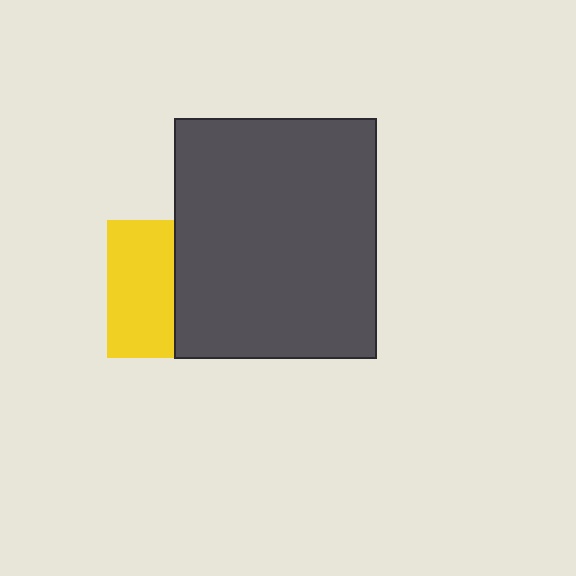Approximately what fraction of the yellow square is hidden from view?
Roughly 51% of the yellow square is hidden behind the dark gray rectangle.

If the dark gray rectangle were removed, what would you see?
You would see the complete yellow square.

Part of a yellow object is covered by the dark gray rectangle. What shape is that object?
It is a square.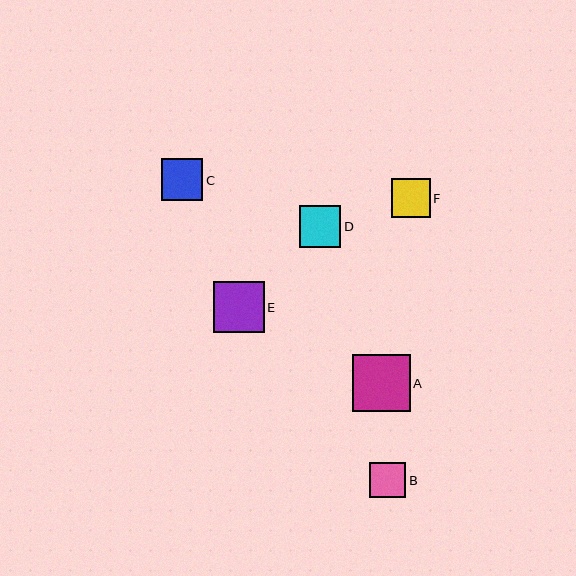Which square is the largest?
Square A is the largest with a size of approximately 57 pixels.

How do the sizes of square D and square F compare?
Square D and square F are approximately the same size.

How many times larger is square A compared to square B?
Square A is approximately 1.6 times the size of square B.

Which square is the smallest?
Square B is the smallest with a size of approximately 36 pixels.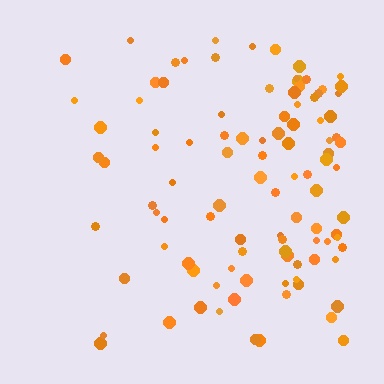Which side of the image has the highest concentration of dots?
The right.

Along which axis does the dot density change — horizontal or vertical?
Horizontal.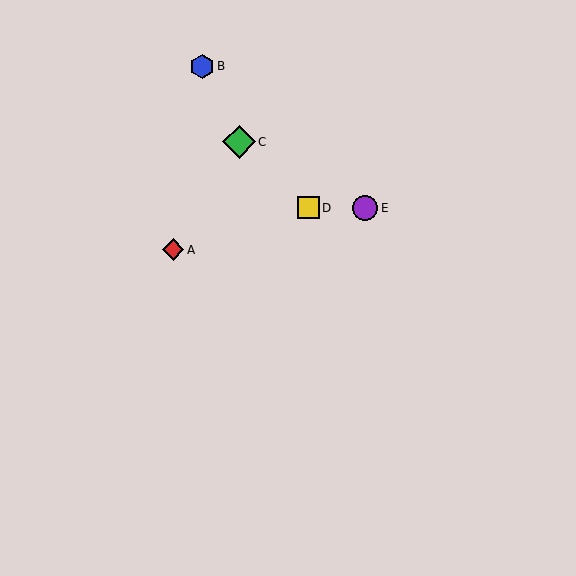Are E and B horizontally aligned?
No, E is at y≈208 and B is at y≈66.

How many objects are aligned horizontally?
2 objects (D, E) are aligned horizontally.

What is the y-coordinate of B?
Object B is at y≈66.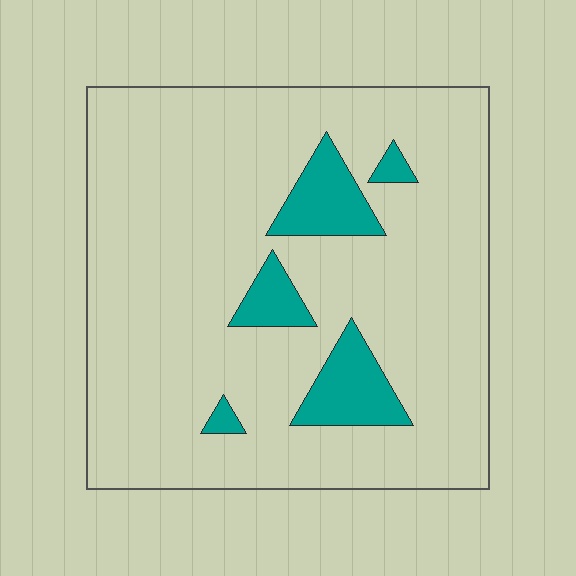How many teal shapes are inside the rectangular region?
5.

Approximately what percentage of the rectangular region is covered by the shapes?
Approximately 10%.